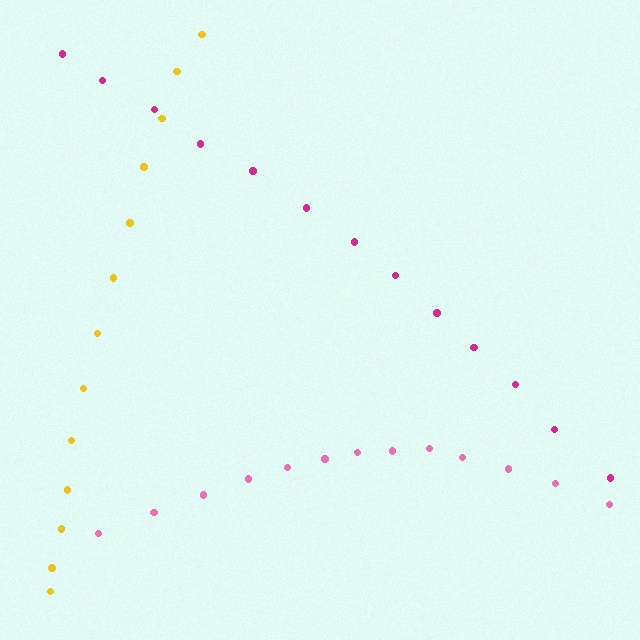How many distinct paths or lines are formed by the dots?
There are 3 distinct paths.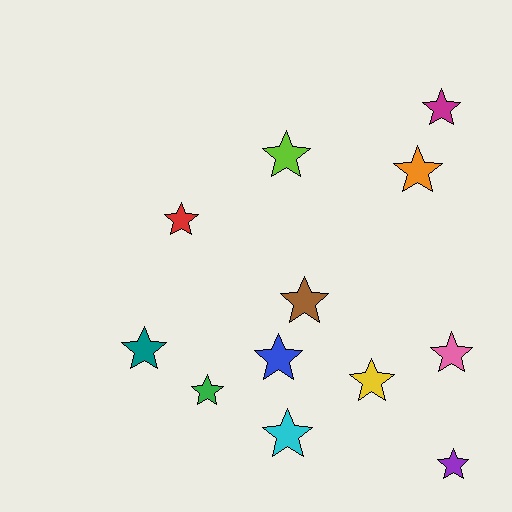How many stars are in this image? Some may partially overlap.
There are 12 stars.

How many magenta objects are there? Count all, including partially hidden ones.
There is 1 magenta object.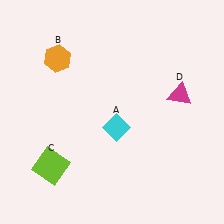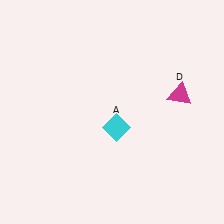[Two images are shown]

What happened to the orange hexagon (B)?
The orange hexagon (B) was removed in Image 2. It was in the top-left area of Image 1.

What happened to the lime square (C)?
The lime square (C) was removed in Image 2. It was in the bottom-left area of Image 1.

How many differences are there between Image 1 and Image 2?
There are 2 differences between the two images.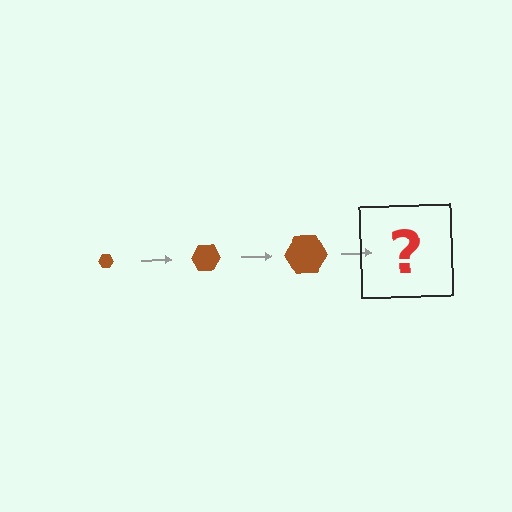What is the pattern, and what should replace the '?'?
The pattern is that the hexagon gets progressively larger each step. The '?' should be a brown hexagon, larger than the previous one.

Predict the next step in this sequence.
The next step is a brown hexagon, larger than the previous one.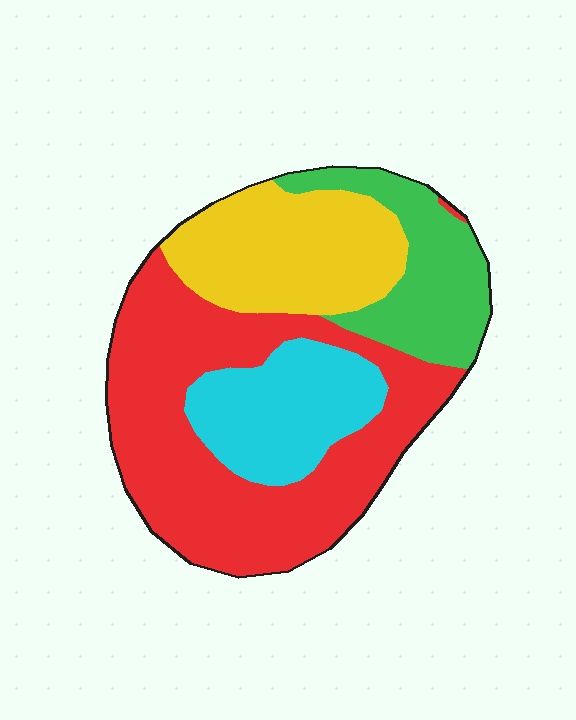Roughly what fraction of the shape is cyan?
Cyan covers about 15% of the shape.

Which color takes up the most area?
Red, at roughly 45%.